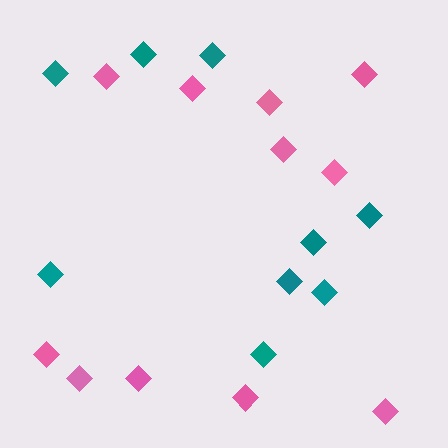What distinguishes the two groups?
There are 2 groups: one group of teal diamonds (9) and one group of pink diamonds (11).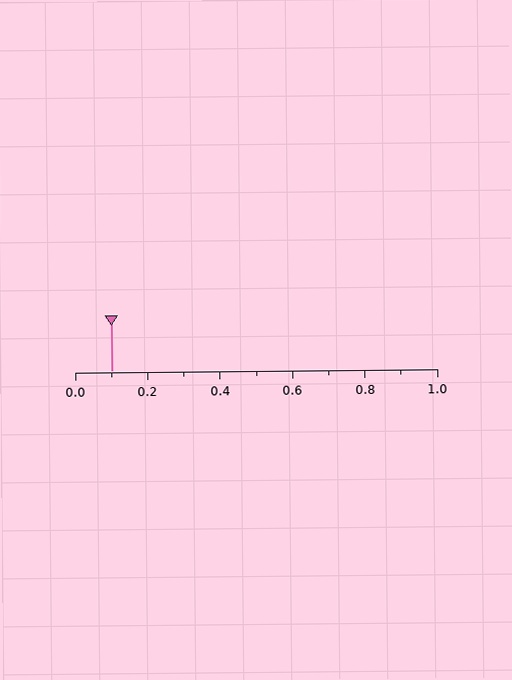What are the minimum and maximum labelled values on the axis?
The axis runs from 0.0 to 1.0.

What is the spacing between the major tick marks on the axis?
The major ticks are spaced 0.2 apart.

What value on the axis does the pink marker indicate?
The marker indicates approximately 0.1.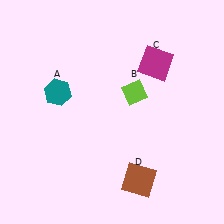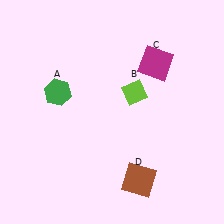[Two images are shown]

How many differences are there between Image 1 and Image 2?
There is 1 difference between the two images.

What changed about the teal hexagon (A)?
In Image 1, A is teal. In Image 2, it changed to green.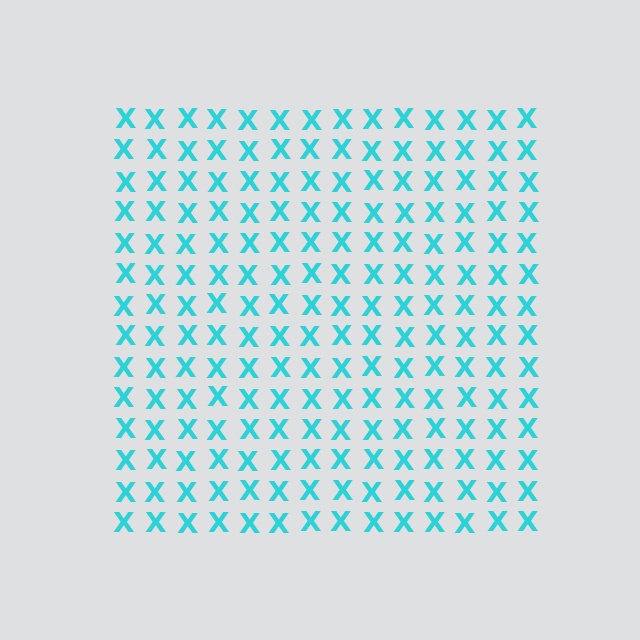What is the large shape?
The large shape is a square.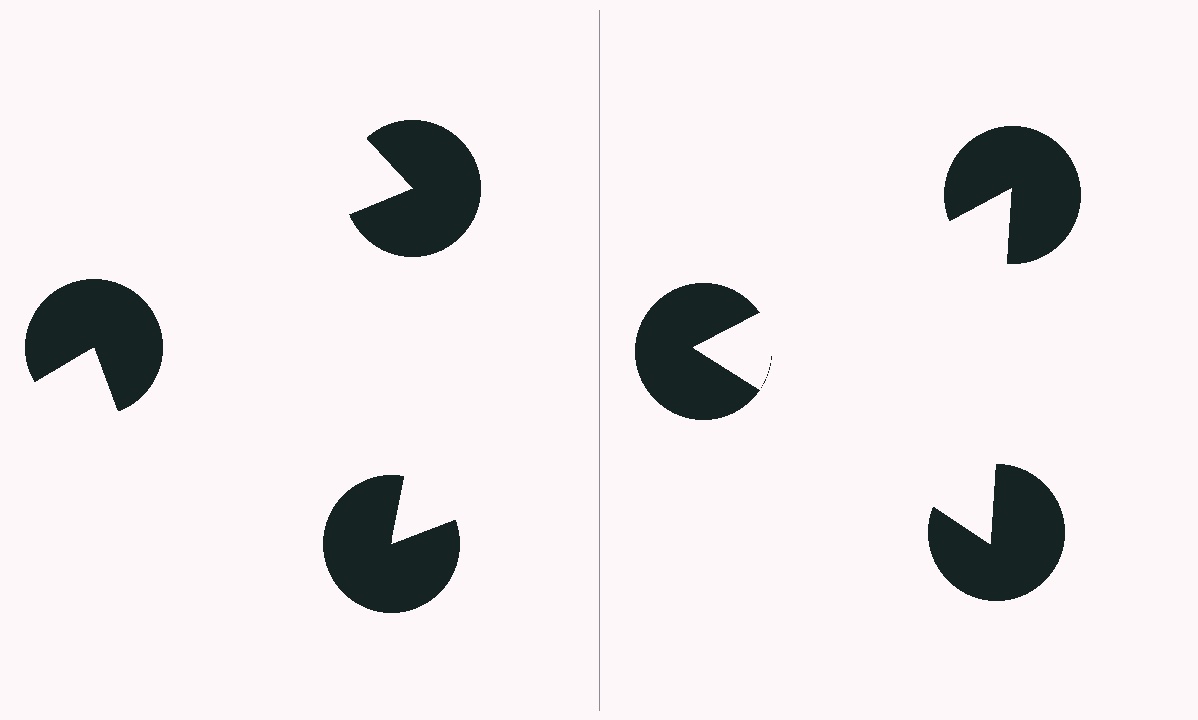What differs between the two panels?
The pac-man discs are positioned identically on both sides; only the wedge orientations differ. On the right they align to a triangle; on the left they are misaligned.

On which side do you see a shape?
An illusory triangle appears on the right side. On the left side the wedge cuts are rotated, so no coherent shape forms.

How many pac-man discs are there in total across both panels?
6 — 3 on each side.